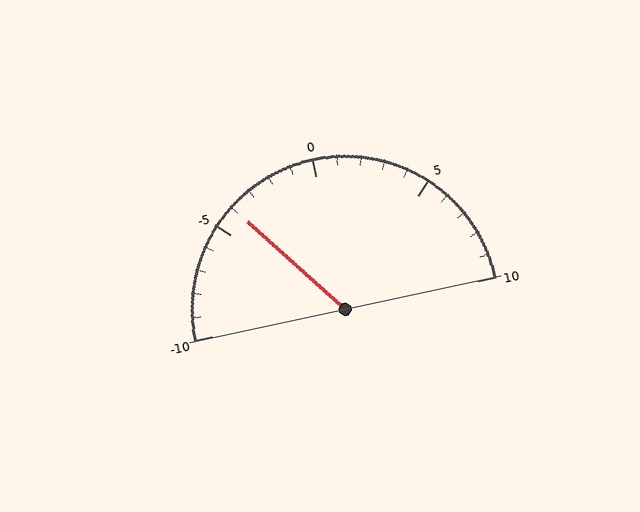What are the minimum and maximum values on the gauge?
The gauge ranges from -10 to 10.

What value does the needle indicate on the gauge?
The needle indicates approximately -4.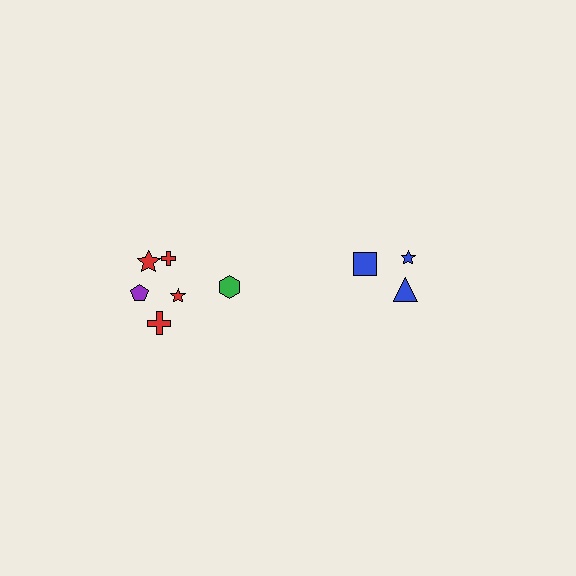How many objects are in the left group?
There are 6 objects.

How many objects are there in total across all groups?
There are 9 objects.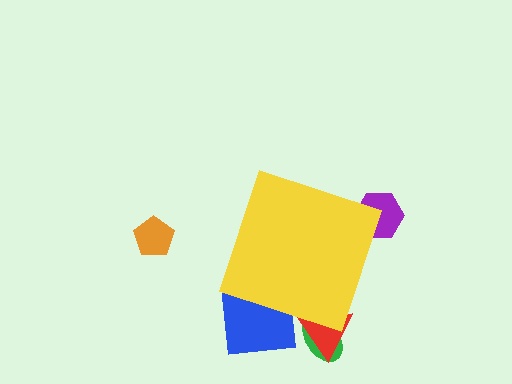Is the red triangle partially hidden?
Yes, the red triangle is partially hidden behind the yellow diamond.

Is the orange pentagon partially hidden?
No, the orange pentagon is fully visible.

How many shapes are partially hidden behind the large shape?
4 shapes are partially hidden.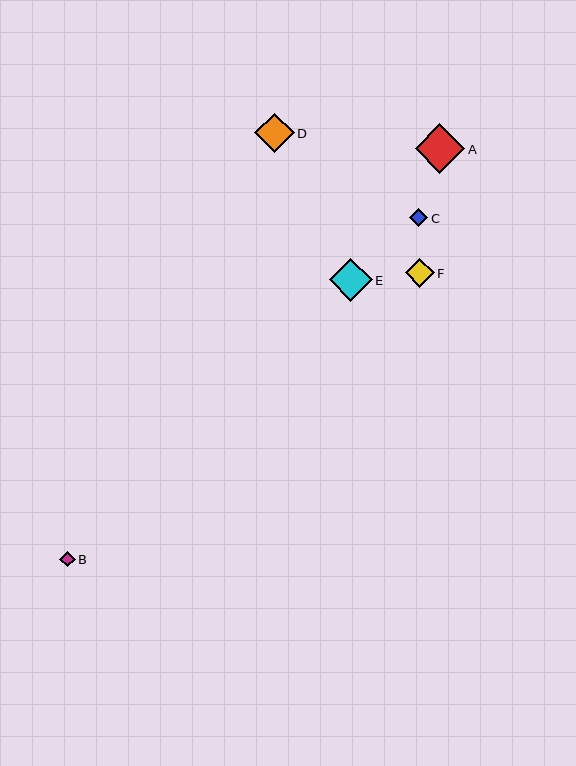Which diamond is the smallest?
Diamond B is the smallest with a size of approximately 15 pixels.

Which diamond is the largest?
Diamond A is the largest with a size of approximately 50 pixels.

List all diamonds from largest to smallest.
From largest to smallest: A, E, D, F, C, B.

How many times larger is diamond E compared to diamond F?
Diamond E is approximately 1.5 times the size of diamond F.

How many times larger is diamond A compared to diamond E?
Diamond A is approximately 1.2 times the size of diamond E.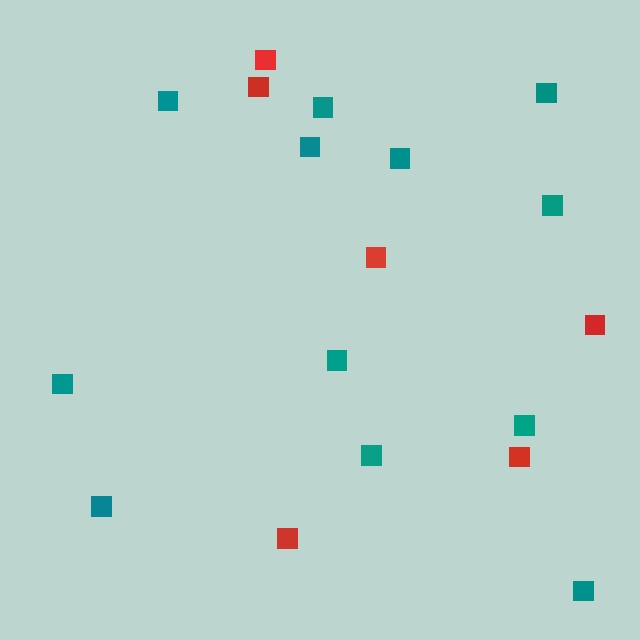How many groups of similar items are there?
There are 2 groups: one group of red squares (6) and one group of teal squares (12).